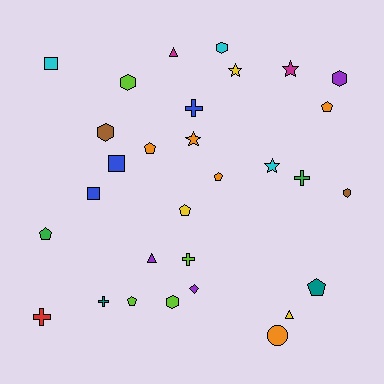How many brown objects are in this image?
There are 2 brown objects.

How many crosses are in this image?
There are 5 crosses.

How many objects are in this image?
There are 30 objects.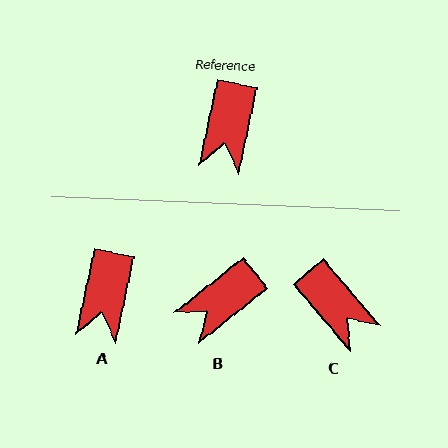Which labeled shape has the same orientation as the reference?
A.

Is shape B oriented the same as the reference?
No, it is off by about 39 degrees.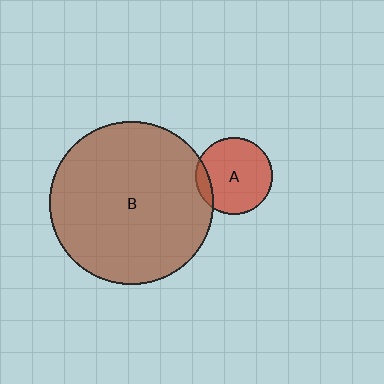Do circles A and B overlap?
Yes.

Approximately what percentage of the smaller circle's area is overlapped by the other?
Approximately 10%.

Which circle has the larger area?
Circle B (brown).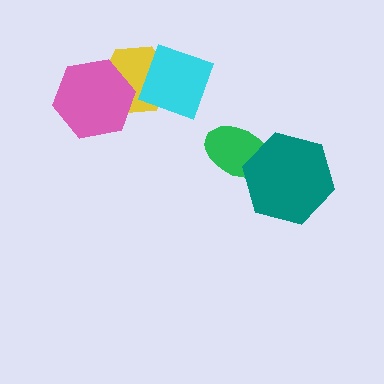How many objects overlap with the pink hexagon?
1 object overlaps with the pink hexagon.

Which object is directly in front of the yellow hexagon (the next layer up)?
The pink hexagon is directly in front of the yellow hexagon.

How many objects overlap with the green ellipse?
1 object overlaps with the green ellipse.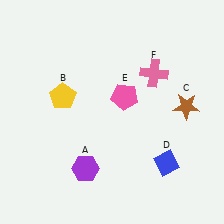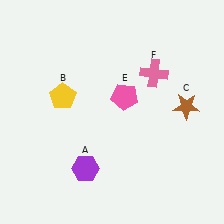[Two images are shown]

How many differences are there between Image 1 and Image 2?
There is 1 difference between the two images.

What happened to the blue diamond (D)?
The blue diamond (D) was removed in Image 2. It was in the bottom-right area of Image 1.